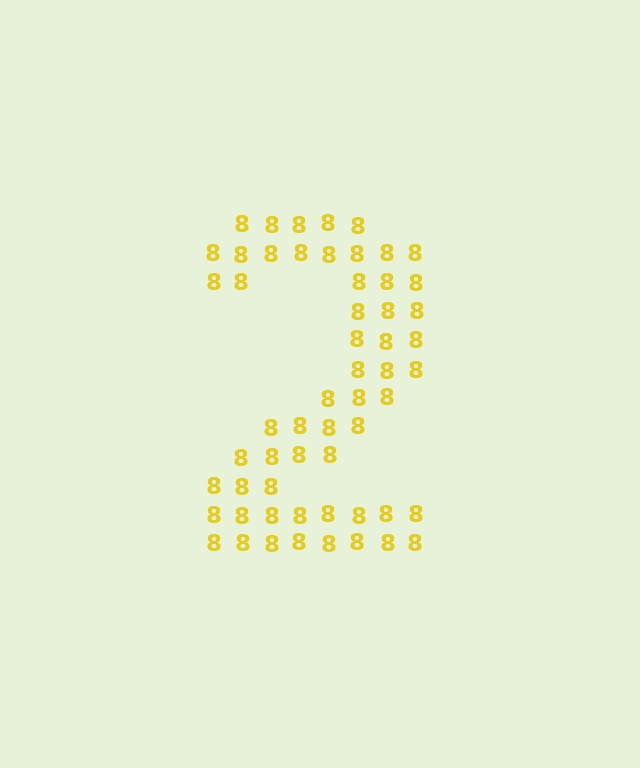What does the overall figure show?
The overall figure shows the digit 2.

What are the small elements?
The small elements are digit 8's.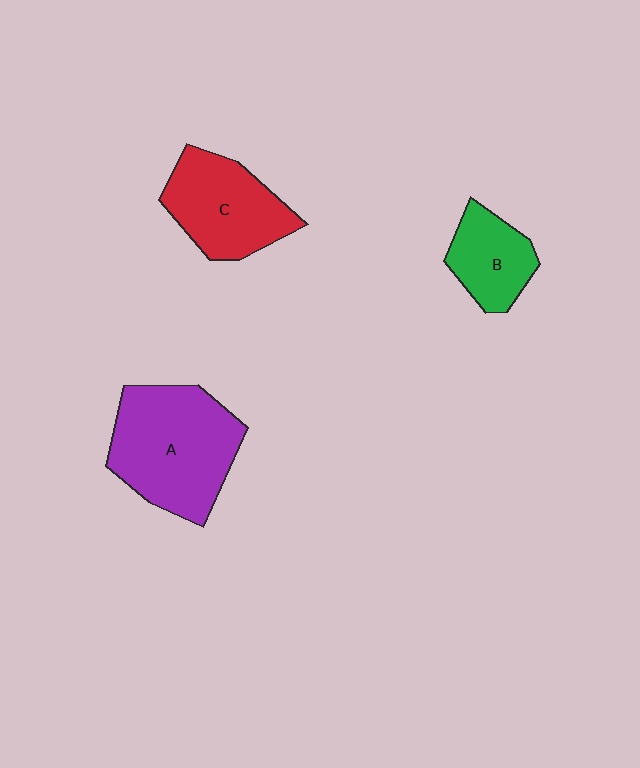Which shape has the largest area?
Shape A (purple).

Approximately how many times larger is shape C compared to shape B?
Approximately 1.5 times.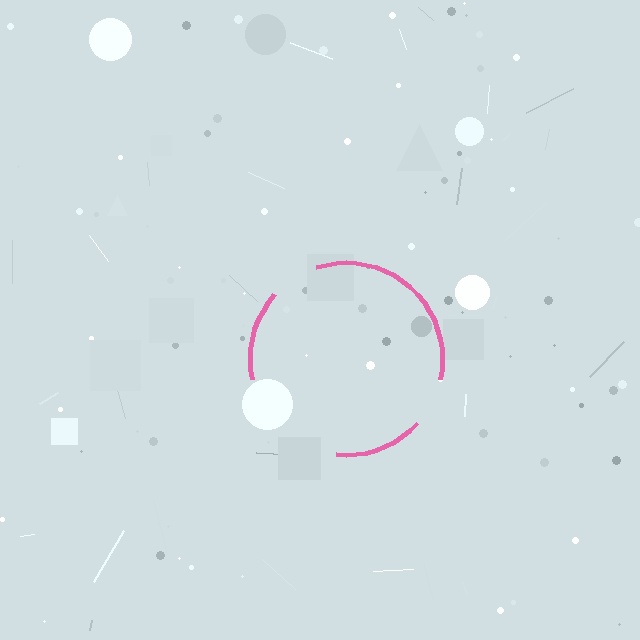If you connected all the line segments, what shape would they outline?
They would outline a circle.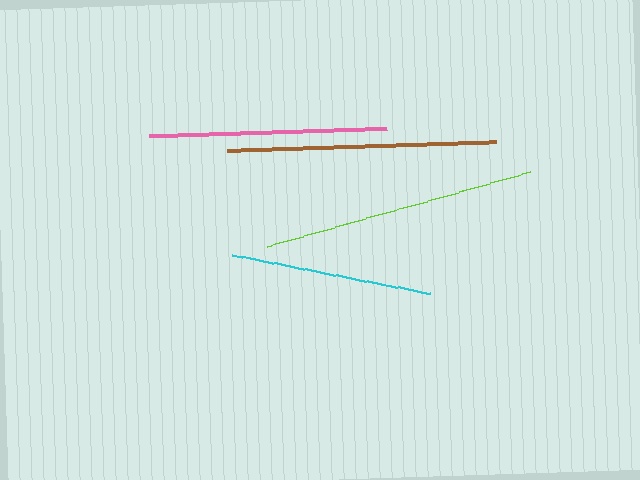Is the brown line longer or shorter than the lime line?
The lime line is longer than the brown line.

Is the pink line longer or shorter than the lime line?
The lime line is longer than the pink line.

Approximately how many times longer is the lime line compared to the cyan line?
The lime line is approximately 1.4 times the length of the cyan line.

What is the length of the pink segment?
The pink segment is approximately 238 pixels long.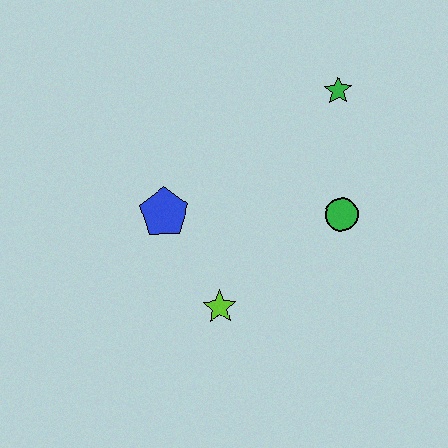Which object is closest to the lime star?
The blue pentagon is closest to the lime star.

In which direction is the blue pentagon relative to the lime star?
The blue pentagon is above the lime star.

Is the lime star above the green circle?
No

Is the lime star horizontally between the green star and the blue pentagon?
Yes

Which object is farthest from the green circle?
The blue pentagon is farthest from the green circle.